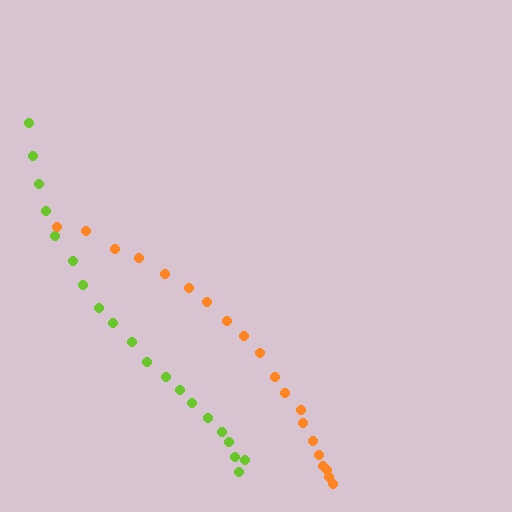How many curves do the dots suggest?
There are 2 distinct paths.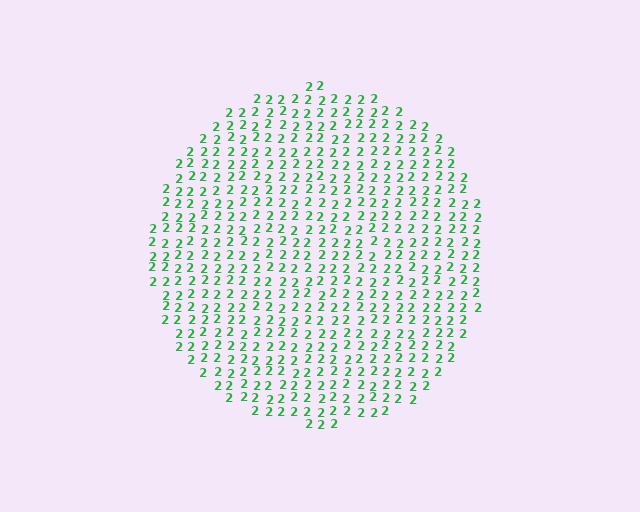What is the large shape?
The large shape is a circle.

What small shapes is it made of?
It is made of small digit 2's.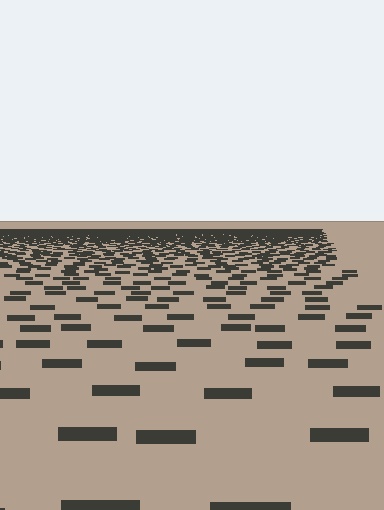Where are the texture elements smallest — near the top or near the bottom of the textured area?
Near the top.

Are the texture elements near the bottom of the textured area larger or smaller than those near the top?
Larger. Near the bottom, elements are closer to the viewer and appear at a bigger on-screen size.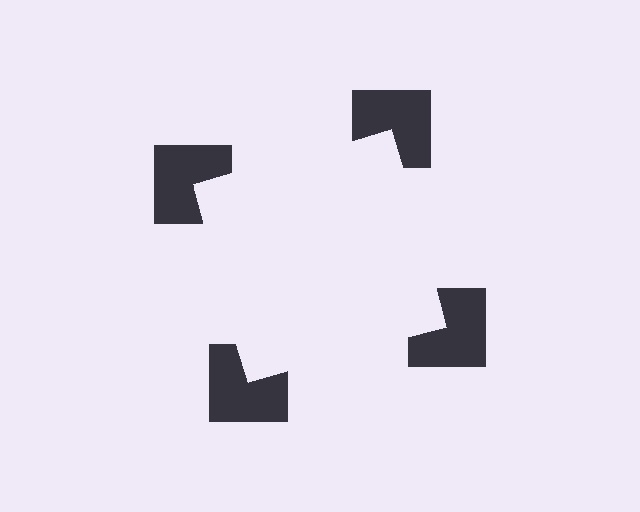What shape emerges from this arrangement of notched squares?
An illusory square — its edges are inferred from the aligned wedge cuts in the notched squares, not physically drawn.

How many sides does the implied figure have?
4 sides.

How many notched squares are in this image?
There are 4 — one at each vertex of the illusory square.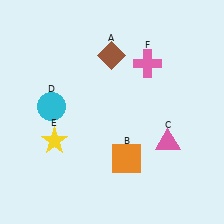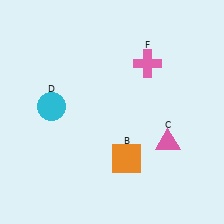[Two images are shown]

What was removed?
The brown diamond (A), the yellow star (E) were removed in Image 2.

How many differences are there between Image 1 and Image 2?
There are 2 differences between the two images.